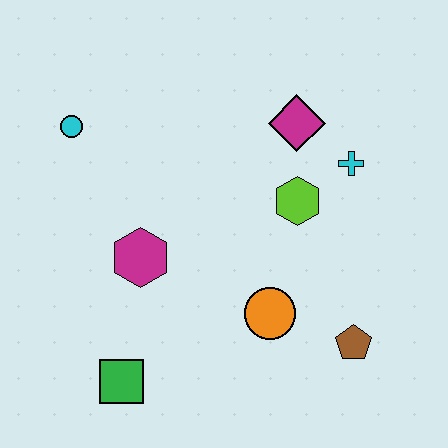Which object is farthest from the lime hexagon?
The green square is farthest from the lime hexagon.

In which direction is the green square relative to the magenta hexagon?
The green square is below the magenta hexagon.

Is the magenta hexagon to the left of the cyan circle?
No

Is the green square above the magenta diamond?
No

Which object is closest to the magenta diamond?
The cyan cross is closest to the magenta diamond.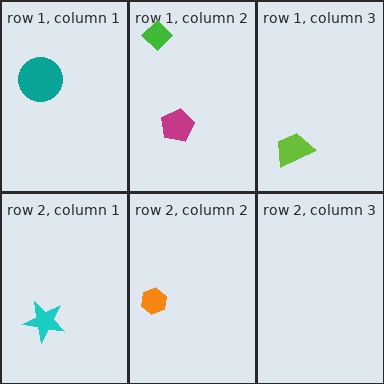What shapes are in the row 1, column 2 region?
The magenta pentagon, the green diamond.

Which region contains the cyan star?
The row 2, column 1 region.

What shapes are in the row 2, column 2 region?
The orange hexagon.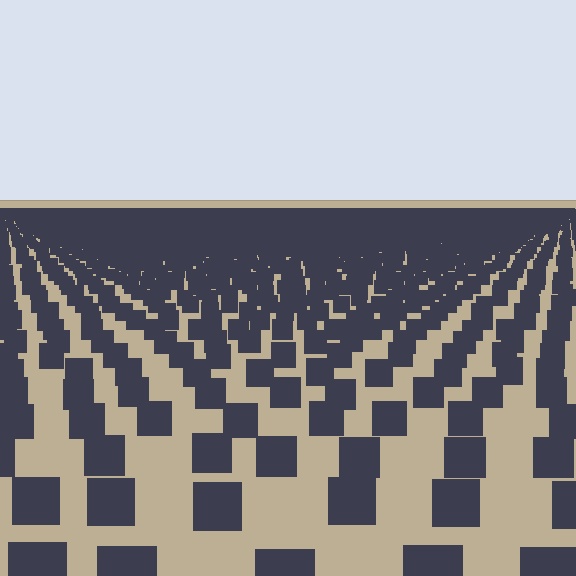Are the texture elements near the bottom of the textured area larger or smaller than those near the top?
Larger. Near the bottom, elements are closer to the viewer and appear at a bigger on-screen size.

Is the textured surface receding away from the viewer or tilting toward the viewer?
The surface is receding away from the viewer. Texture elements get smaller and denser toward the top.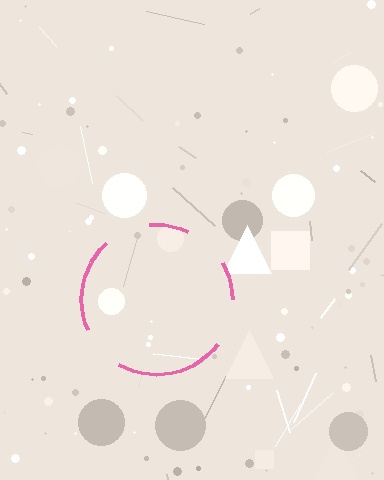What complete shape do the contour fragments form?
The contour fragments form a circle.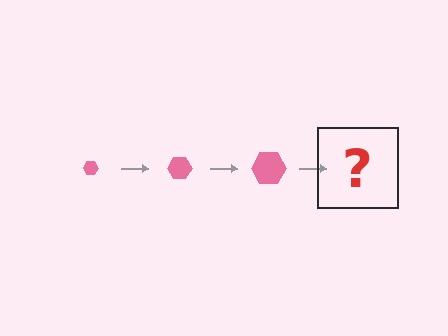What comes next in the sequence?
The next element should be a pink hexagon, larger than the previous one.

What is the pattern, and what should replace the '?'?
The pattern is that the hexagon gets progressively larger each step. The '?' should be a pink hexagon, larger than the previous one.